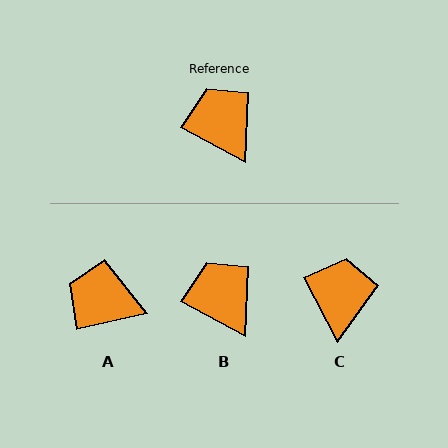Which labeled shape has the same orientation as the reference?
B.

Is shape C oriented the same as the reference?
No, it is off by about 34 degrees.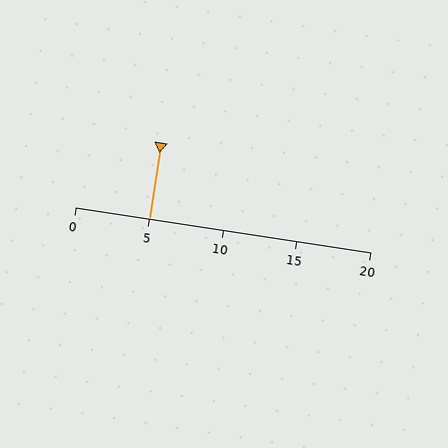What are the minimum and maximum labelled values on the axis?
The axis runs from 0 to 20.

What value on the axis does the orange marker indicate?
The marker indicates approximately 5.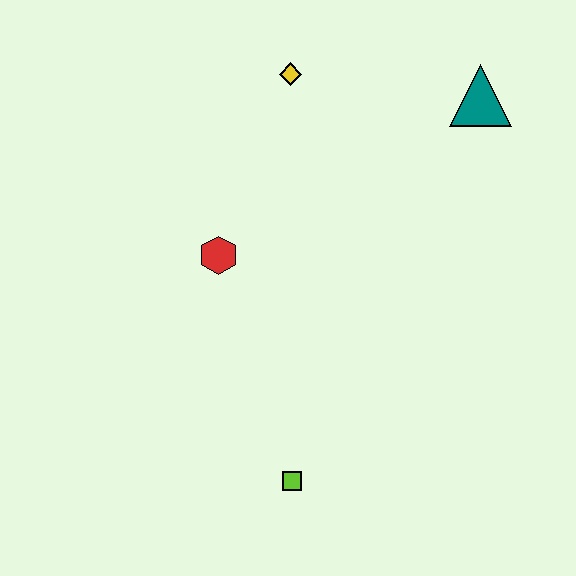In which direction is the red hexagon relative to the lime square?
The red hexagon is above the lime square.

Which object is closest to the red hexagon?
The yellow diamond is closest to the red hexagon.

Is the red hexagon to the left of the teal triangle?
Yes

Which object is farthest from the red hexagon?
The teal triangle is farthest from the red hexagon.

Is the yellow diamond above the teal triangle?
Yes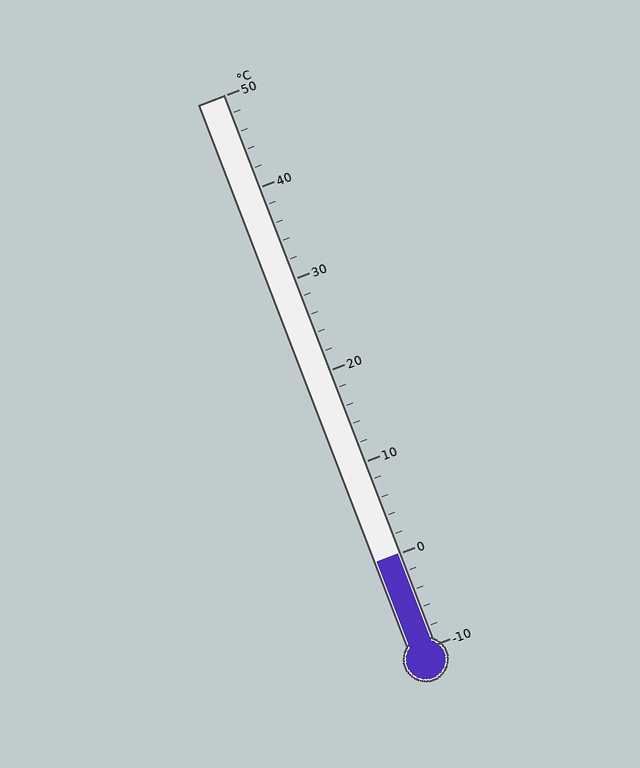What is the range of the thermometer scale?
The thermometer scale ranges from -10°C to 50°C.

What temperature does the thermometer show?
The thermometer shows approximately 0°C.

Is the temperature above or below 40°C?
The temperature is below 40°C.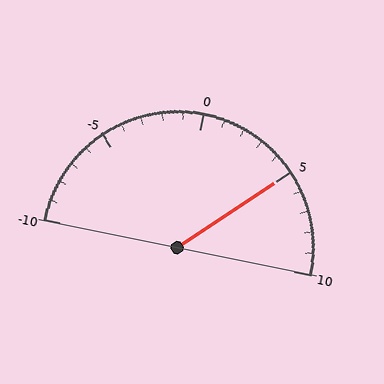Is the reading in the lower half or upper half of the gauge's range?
The reading is in the upper half of the range (-10 to 10).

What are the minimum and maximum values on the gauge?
The gauge ranges from -10 to 10.